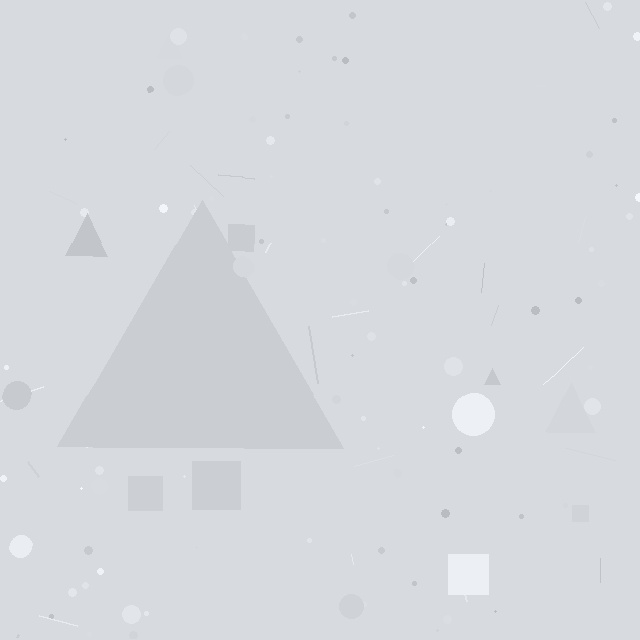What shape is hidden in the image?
A triangle is hidden in the image.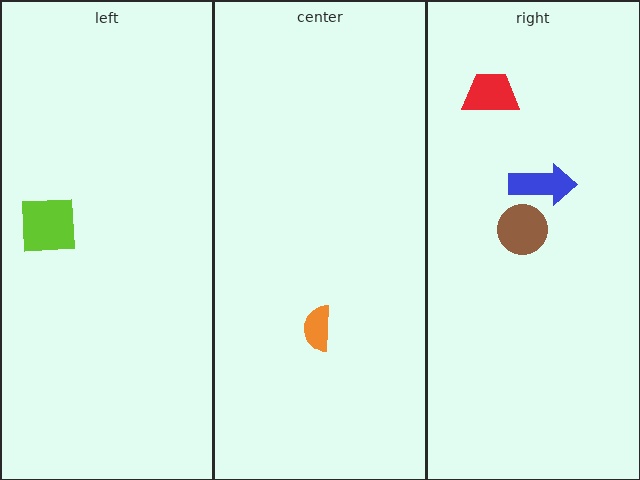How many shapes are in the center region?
1.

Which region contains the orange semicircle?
The center region.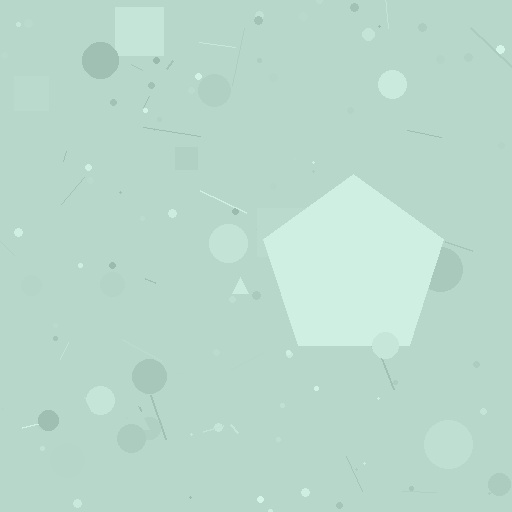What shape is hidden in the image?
A pentagon is hidden in the image.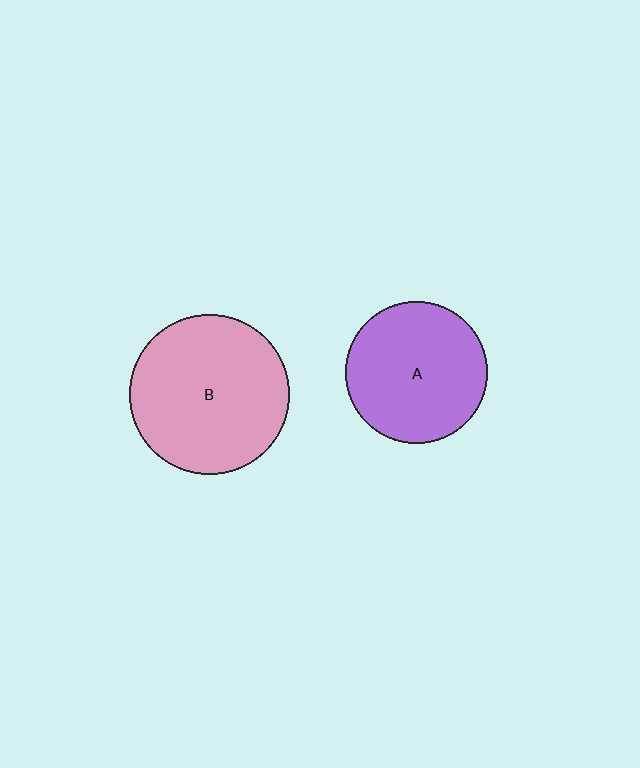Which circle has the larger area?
Circle B (pink).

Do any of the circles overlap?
No, none of the circles overlap.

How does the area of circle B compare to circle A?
Approximately 1.3 times.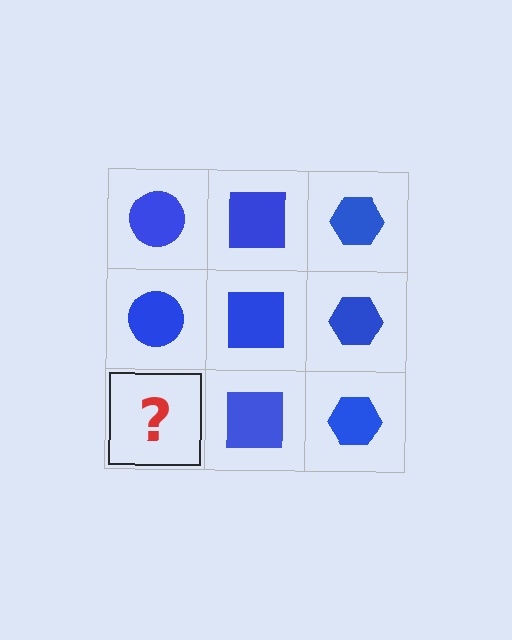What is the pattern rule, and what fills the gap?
The rule is that each column has a consistent shape. The gap should be filled with a blue circle.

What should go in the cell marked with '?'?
The missing cell should contain a blue circle.